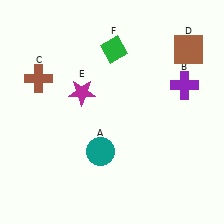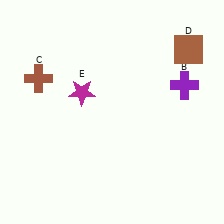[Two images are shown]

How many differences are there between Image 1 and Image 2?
There are 2 differences between the two images.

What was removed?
The teal circle (A), the green diamond (F) were removed in Image 2.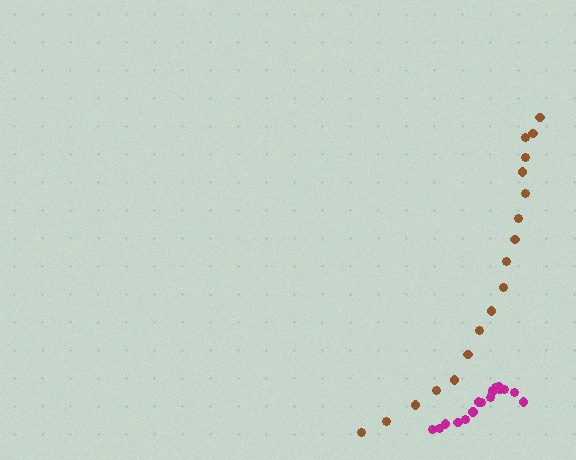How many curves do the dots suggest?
There are 2 distinct paths.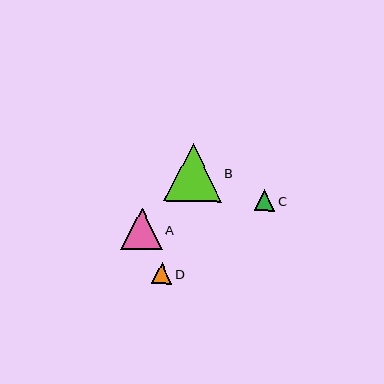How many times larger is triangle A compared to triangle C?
Triangle A is approximately 2.0 times the size of triangle C.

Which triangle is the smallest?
Triangle D is the smallest with a size of approximately 21 pixels.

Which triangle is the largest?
Triangle B is the largest with a size of approximately 57 pixels.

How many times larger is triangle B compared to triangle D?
Triangle B is approximately 2.8 times the size of triangle D.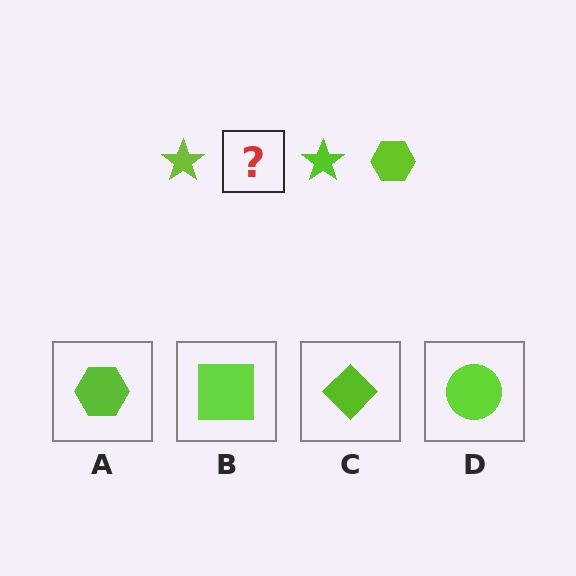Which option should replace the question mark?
Option A.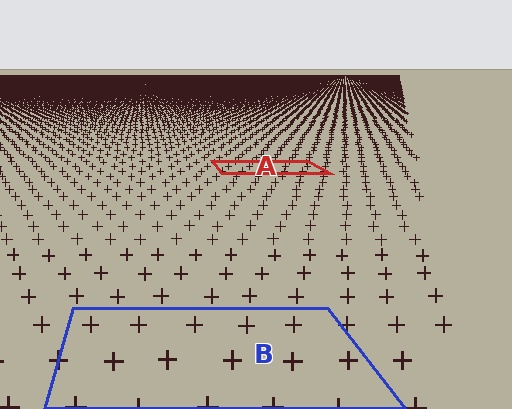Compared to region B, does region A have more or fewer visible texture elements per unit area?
Region A has more texture elements per unit area — they are packed more densely because it is farther away.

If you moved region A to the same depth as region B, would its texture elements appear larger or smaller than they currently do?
They would appear larger. At a closer depth, the same texture elements are projected at a bigger on-screen size.